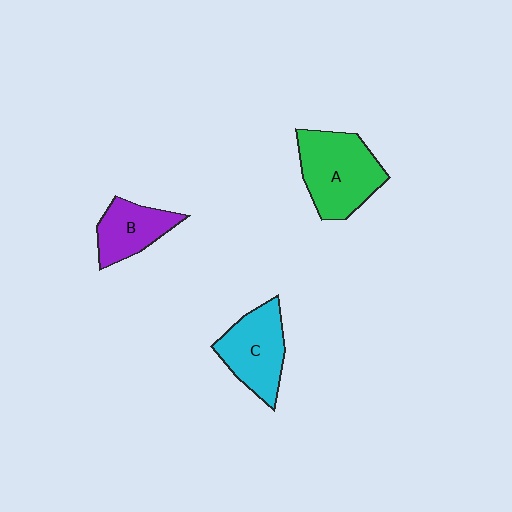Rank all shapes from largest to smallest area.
From largest to smallest: A (green), C (cyan), B (purple).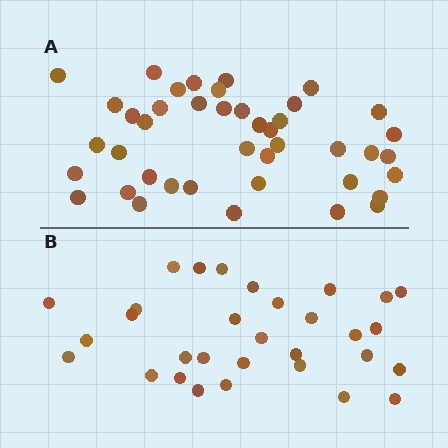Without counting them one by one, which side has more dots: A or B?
Region A (the top region) has more dots.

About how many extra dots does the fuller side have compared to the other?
Region A has roughly 12 or so more dots than region B.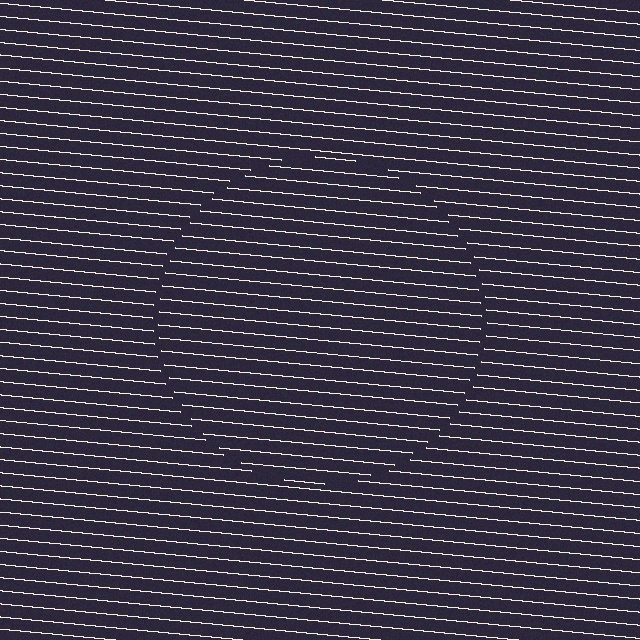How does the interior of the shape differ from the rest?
The interior of the shape contains the same grating, shifted by half a period — the contour is defined by the phase discontinuity where line-ends from the inner and outer gratings abut.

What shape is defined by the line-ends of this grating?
An illusory circle. The interior of the shape contains the same grating, shifted by half a period — the contour is defined by the phase discontinuity where line-ends from the inner and outer gratings abut.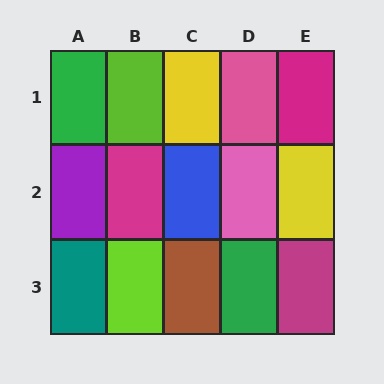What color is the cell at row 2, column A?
Purple.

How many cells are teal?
1 cell is teal.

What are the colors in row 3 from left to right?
Teal, lime, brown, green, magenta.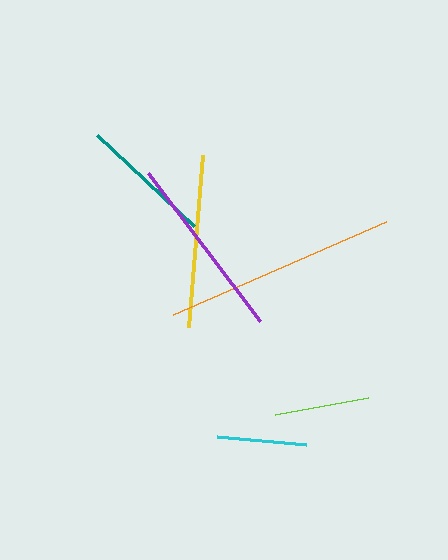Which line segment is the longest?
The orange line is the longest at approximately 233 pixels.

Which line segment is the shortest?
The cyan line is the shortest at approximately 89 pixels.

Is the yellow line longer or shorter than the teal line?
The yellow line is longer than the teal line.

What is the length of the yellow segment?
The yellow segment is approximately 173 pixels long.